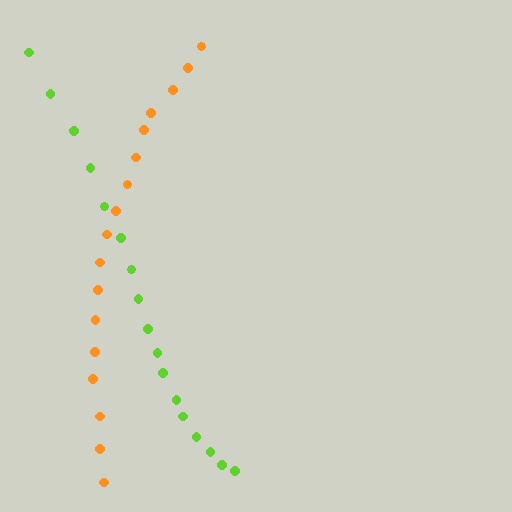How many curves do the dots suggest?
There are 2 distinct paths.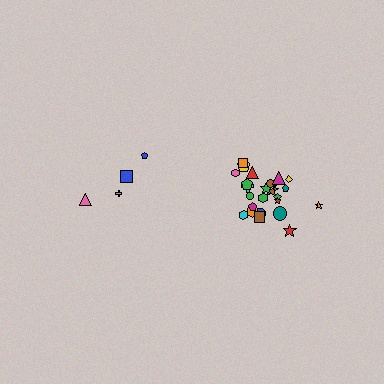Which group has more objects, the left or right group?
The right group.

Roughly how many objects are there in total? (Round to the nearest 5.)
Roughly 30 objects in total.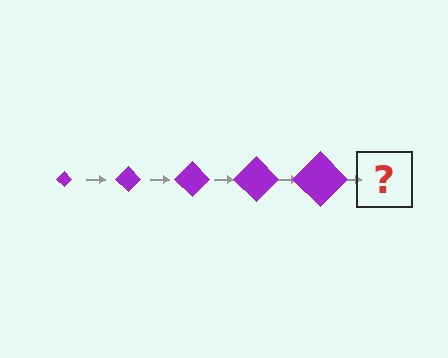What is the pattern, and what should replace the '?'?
The pattern is that the diamond gets progressively larger each step. The '?' should be a purple diamond, larger than the previous one.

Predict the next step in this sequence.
The next step is a purple diamond, larger than the previous one.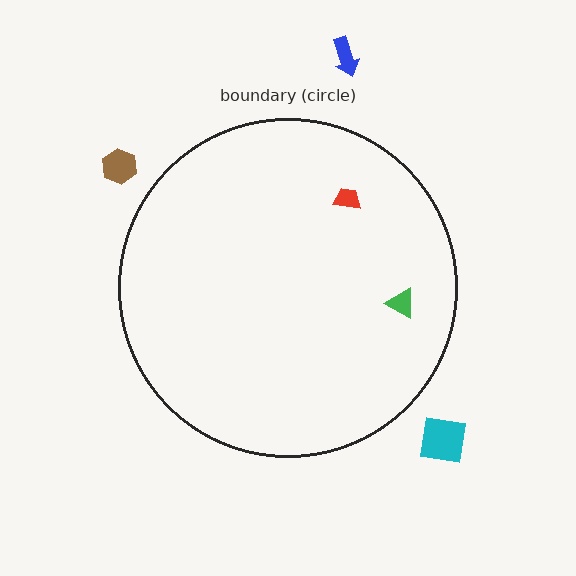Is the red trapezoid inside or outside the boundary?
Inside.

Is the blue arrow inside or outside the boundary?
Outside.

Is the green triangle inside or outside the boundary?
Inside.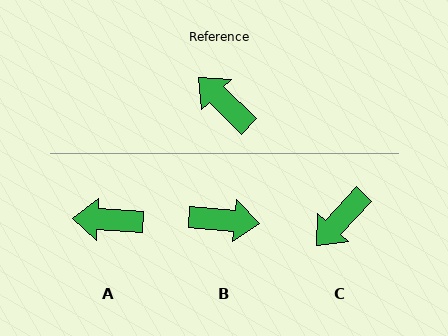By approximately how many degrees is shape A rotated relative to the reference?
Approximately 41 degrees counter-clockwise.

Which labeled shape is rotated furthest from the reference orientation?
B, about 141 degrees away.